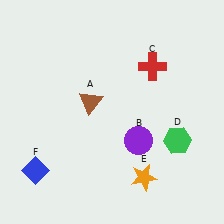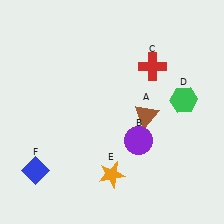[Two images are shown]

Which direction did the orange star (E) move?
The orange star (E) moved left.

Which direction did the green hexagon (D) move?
The green hexagon (D) moved up.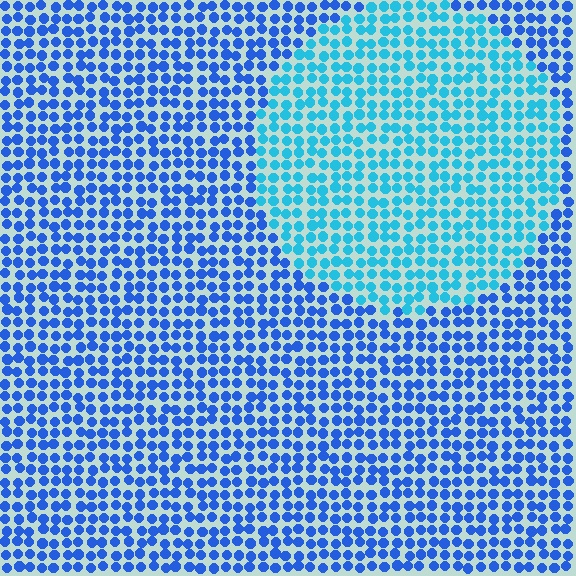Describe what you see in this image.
The image is filled with small blue elements in a uniform arrangement. A circle-shaped region is visible where the elements are tinted to a slightly different hue, forming a subtle color boundary.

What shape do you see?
I see a circle.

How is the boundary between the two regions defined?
The boundary is defined purely by a slight shift in hue (about 32 degrees). Spacing, size, and orientation are identical on both sides.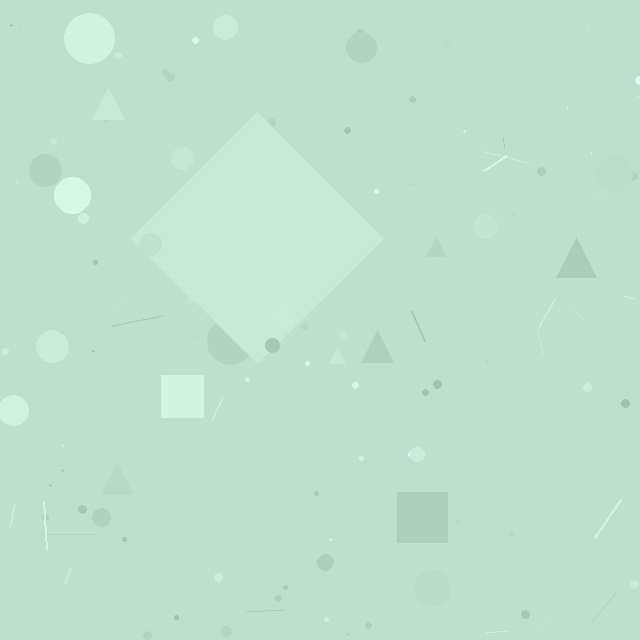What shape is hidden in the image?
A diamond is hidden in the image.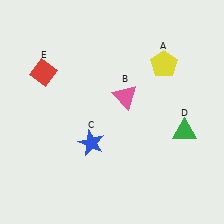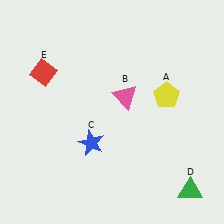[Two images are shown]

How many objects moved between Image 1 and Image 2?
2 objects moved between the two images.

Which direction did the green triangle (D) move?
The green triangle (D) moved down.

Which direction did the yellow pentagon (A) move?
The yellow pentagon (A) moved down.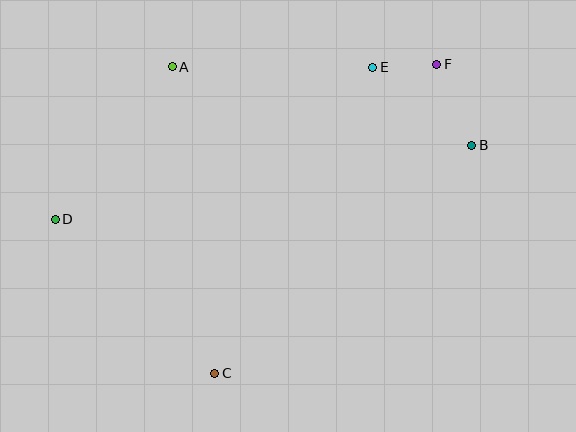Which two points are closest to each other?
Points E and F are closest to each other.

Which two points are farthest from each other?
Points B and D are farthest from each other.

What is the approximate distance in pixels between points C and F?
The distance between C and F is approximately 381 pixels.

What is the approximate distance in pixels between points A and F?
The distance between A and F is approximately 265 pixels.